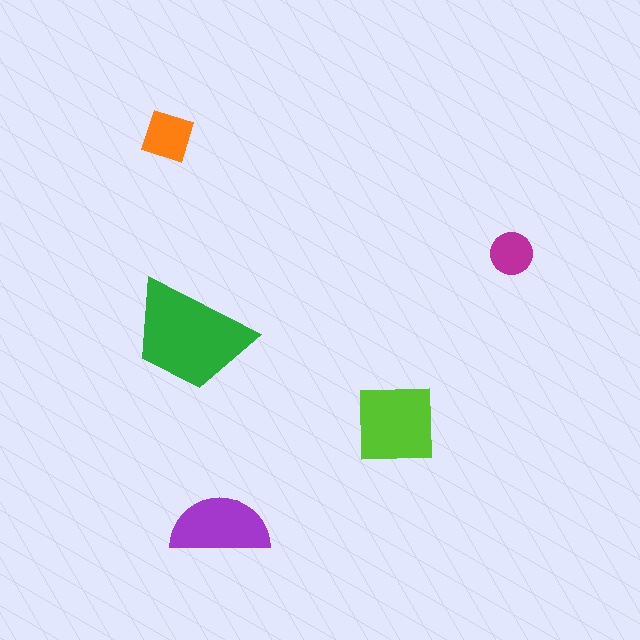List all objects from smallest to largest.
The magenta circle, the orange square, the purple semicircle, the lime square, the green trapezoid.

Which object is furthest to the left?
The orange square is leftmost.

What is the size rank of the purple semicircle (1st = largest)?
3rd.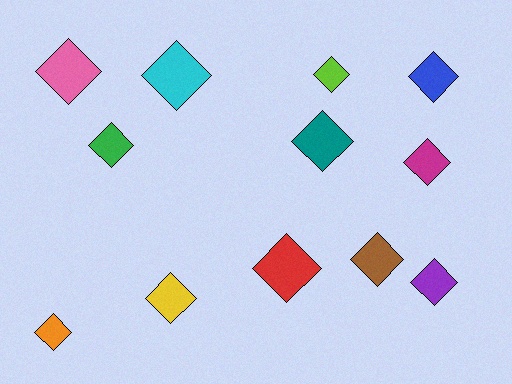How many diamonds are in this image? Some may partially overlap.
There are 12 diamonds.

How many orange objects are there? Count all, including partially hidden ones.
There is 1 orange object.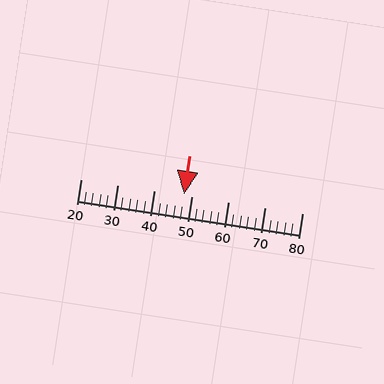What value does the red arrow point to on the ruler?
The red arrow points to approximately 48.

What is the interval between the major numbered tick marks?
The major tick marks are spaced 10 units apart.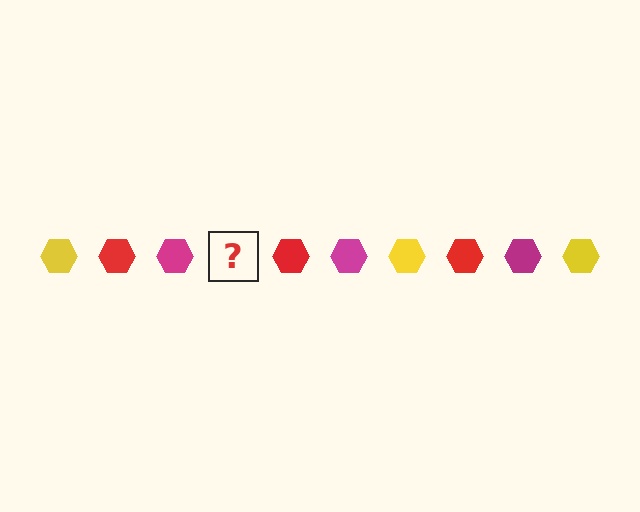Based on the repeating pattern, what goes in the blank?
The blank should be a yellow hexagon.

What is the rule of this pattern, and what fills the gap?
The rule is that the pattern cycles through yellow, red, magenta hexagons. The gap should be filled with a yellow hexagon.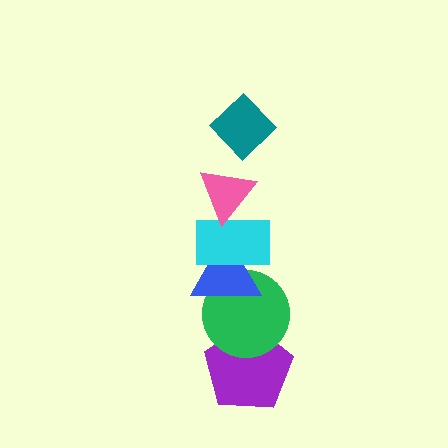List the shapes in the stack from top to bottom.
From top to bottom: the teal diamond, the pink triangle, the cyan rectangle, the blue triangle, the green circle, the purple pentagon.